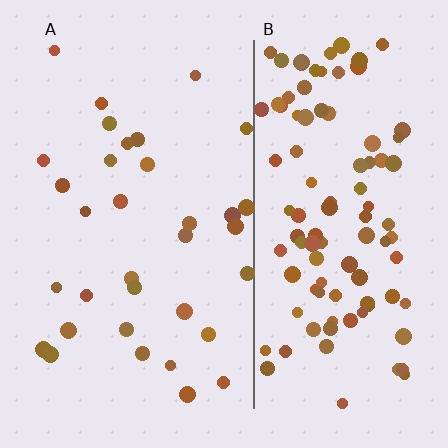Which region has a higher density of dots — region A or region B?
B (the right).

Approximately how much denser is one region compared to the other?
Approximately 3.2× — region B over region A.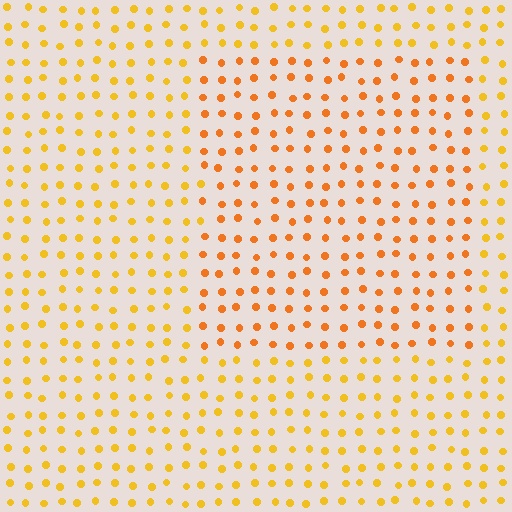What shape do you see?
I see a rectangle.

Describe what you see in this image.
The image is filled with small yellow elements in a uniform arrangement. A rectangle-shaped region is visible where the elements are tinted to a slightly different hue, forming a subtle color boundary.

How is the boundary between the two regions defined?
The boundary is defined purely by a slight shift in hue (about 22 degrees). Spacing, size, and orientation are identical on both sides.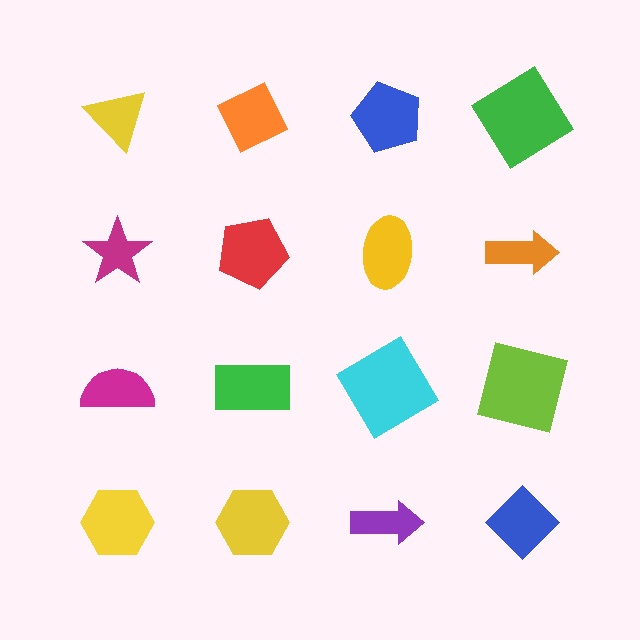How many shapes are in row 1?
4 shapes.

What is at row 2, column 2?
A red pentagon.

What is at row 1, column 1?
A yellow triangle.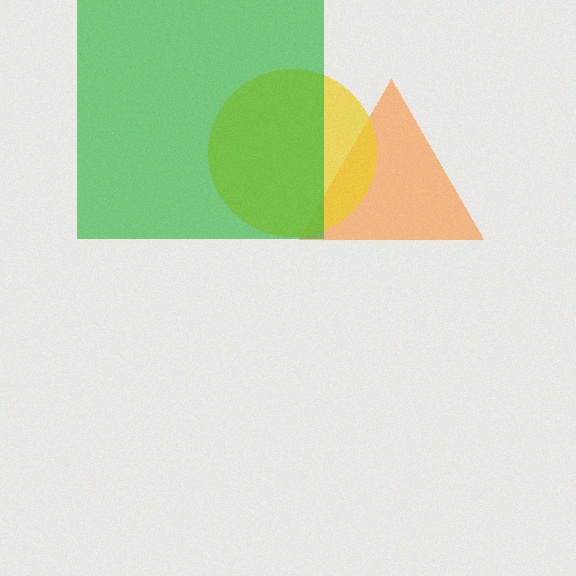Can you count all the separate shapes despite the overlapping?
Yes, there are 3 separate shapes.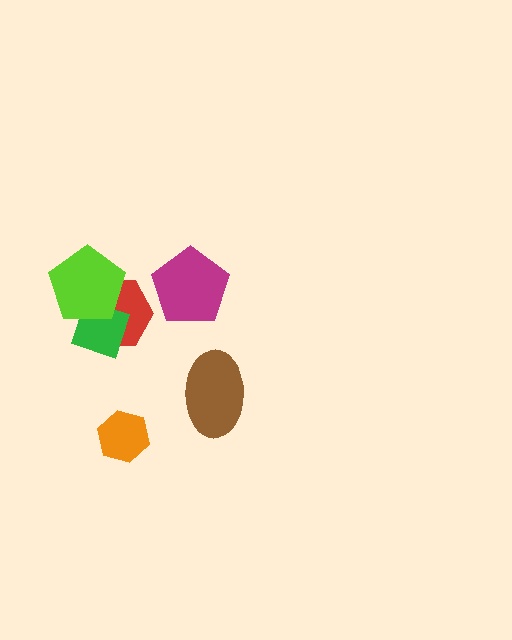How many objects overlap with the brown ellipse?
0 objects overlap with the brown ellipse.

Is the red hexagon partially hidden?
Yes, it is partially covered by another shape.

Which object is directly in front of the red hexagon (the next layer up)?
The green diamond is directly in front of the red hexagon.